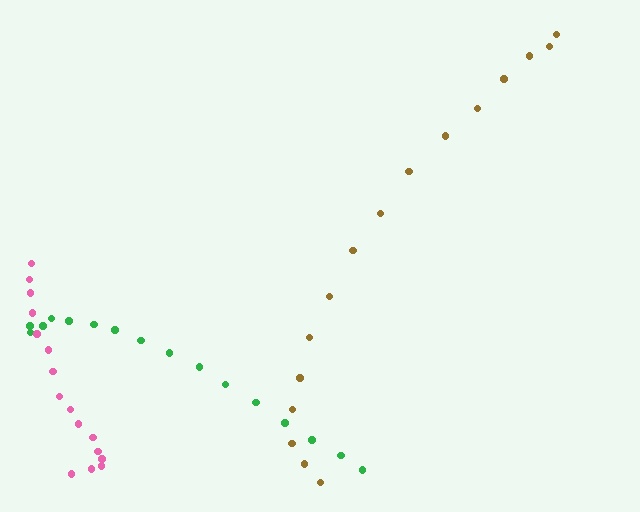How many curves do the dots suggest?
There are 3 distinct paths.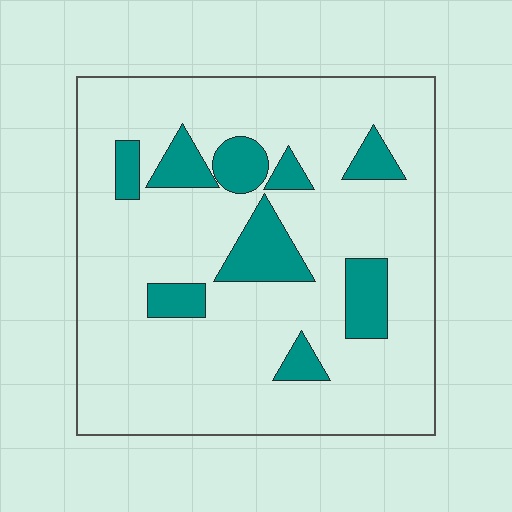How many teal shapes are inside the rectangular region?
9.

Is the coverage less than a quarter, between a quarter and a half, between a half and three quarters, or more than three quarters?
Less than a quarter.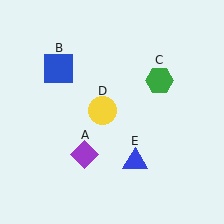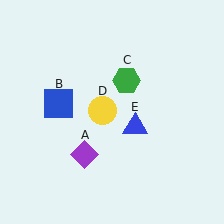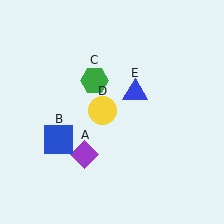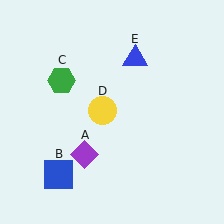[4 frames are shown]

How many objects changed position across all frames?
3 objects changed position: blue square (object B), green hexagon (object C), blue triangle (object E).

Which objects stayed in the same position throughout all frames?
Purple diamond (object A) and yellow circle (object D) remained stationary.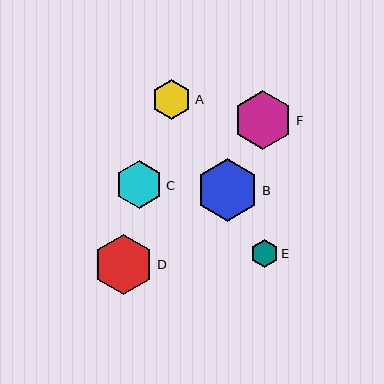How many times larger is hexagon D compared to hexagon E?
Hexagon D is approximately 2.2 times the size of hexagon E.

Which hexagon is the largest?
Hexagon B is the largest with a size of approximately 63 pixels.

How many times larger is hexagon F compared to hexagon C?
Hexagon F is approximately 1.2 times the size of hexagon C.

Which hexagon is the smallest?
Hexagon E is the smallest with a size of approximately 28 pixels.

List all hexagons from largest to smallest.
From largest to smallest: B, D, F, C, A, E.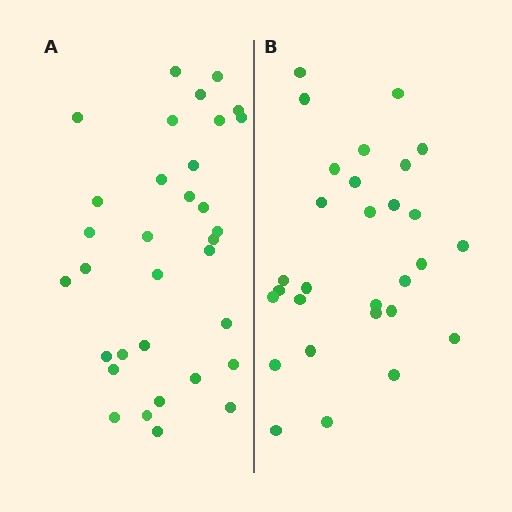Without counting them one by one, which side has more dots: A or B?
Region A (the left region) has more dots.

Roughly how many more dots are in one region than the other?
Region A has about 4 more dots than region B.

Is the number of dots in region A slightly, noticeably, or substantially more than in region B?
Region A has only slightly more — the two regions are fairly close. The ratio is roughly 1.1 to 1.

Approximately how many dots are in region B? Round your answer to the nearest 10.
About 30 dots. (The exact count is 29, which rounds to 30.)